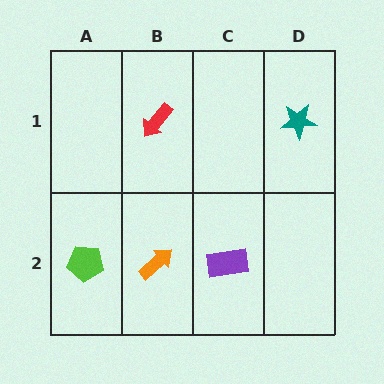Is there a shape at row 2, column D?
No, that cell is empty.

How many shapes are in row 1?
2 shapes.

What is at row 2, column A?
A lime pentagon.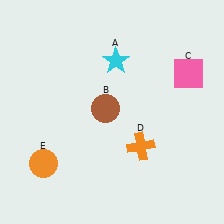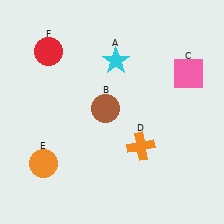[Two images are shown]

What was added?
A red circle (F) was added in Image 2.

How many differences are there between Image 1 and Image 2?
There is 1 difference between the two images.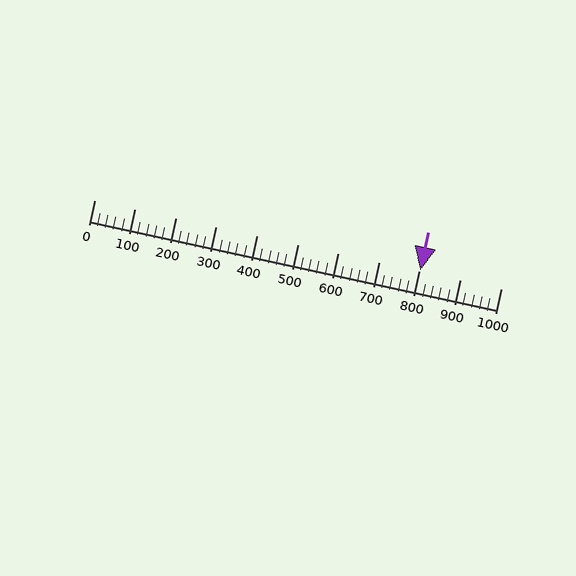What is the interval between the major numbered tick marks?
The major tick marks are spaced 100 units apart.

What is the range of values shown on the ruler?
The ruler shows values from 0 to 1000.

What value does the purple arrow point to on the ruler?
The purple arrow points to approximately 802.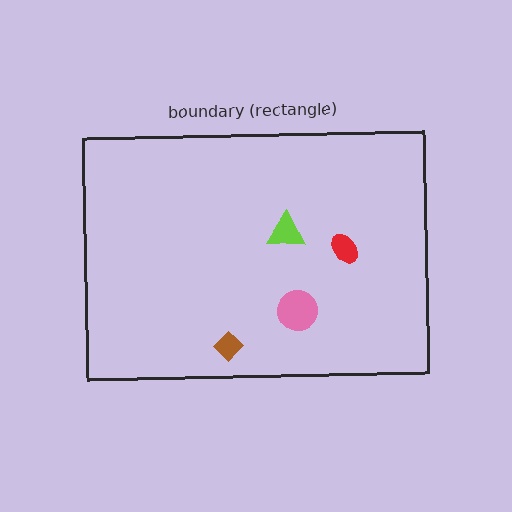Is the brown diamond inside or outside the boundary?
Inside.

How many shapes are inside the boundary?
4 inside, 0 outside.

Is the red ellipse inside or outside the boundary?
Inside.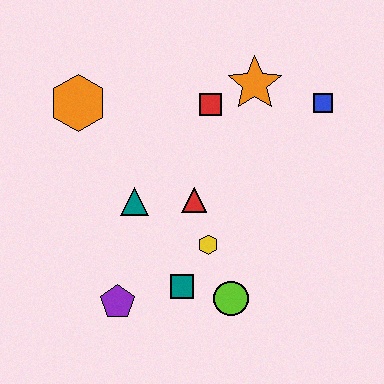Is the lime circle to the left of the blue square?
Yes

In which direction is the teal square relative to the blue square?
The teal square is below the blue square.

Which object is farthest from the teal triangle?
The blue square is farthest from the teal triangle.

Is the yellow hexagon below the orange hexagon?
Yes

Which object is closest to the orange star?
The red square is closest to the orange star.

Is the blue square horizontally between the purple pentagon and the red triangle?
No